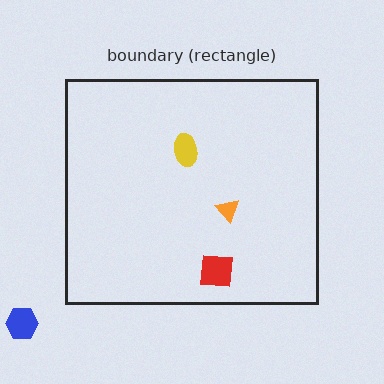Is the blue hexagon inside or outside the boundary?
Outside.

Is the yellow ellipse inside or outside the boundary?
Inside.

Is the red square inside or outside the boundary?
Inside.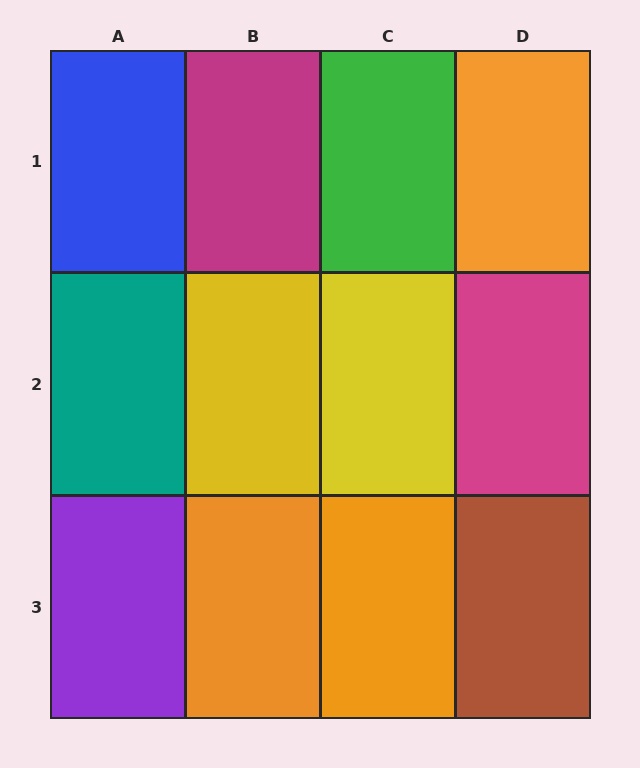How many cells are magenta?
2 cells are magenta.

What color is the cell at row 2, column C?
Yellow.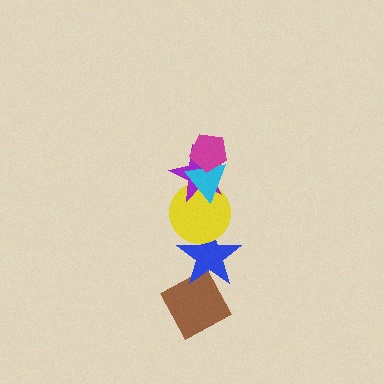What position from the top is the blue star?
The blue star is 5th from the top.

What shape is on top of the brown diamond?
The blue star is on top of the brown diamond.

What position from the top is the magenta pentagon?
The magenta pentagon is 1st from the top.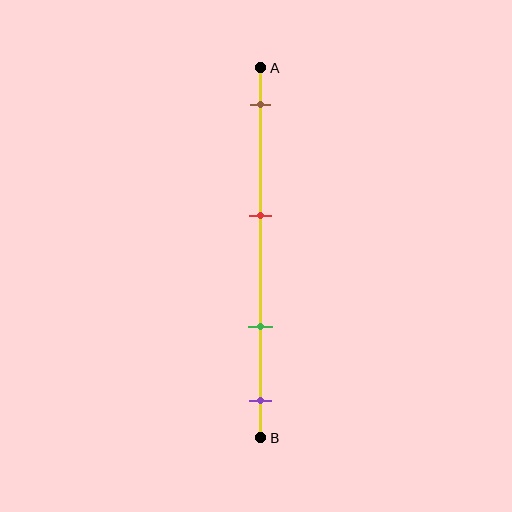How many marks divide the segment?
There are 4 marks dividing the segment.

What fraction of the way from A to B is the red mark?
The red mark is approximately 40% (0.4) of the way from A to B.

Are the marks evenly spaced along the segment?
No, the marks are not evenly spaced.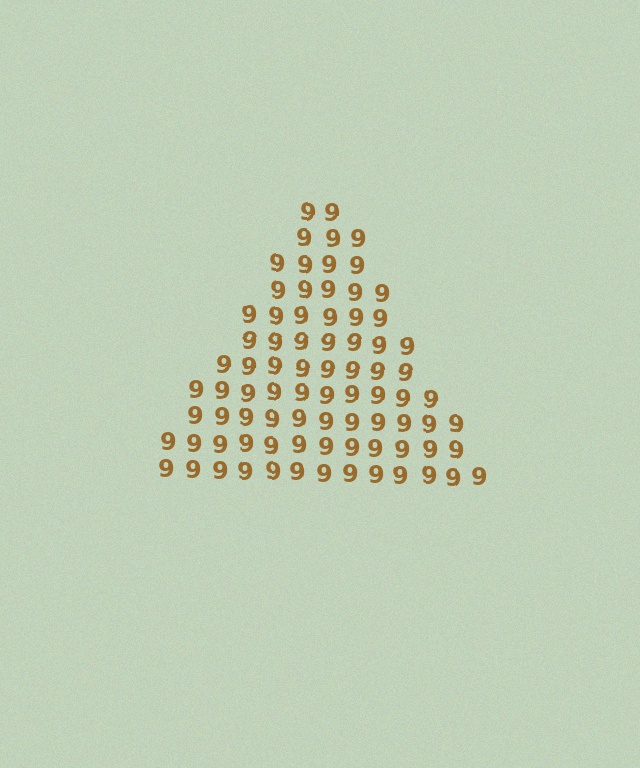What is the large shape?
The large shape is a triangle.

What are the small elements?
The small elements are digit 9's.